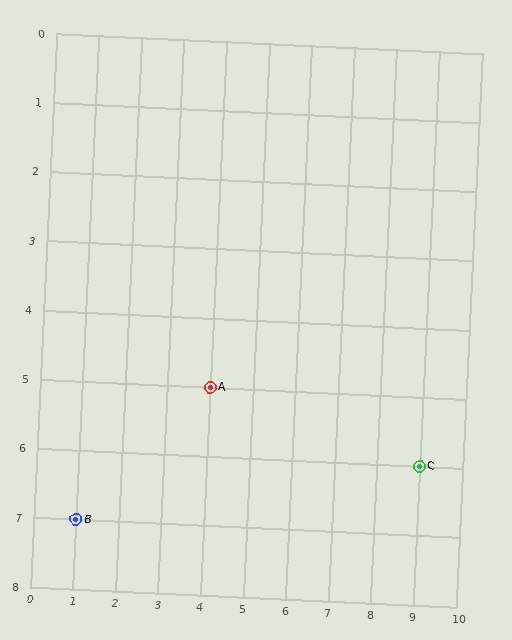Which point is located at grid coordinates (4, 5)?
Point A is at (4, 5).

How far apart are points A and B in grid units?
Points A and B are 3 columns and 2 rows apart (about 3.6 grid units diagonally).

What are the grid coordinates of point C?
Point C is at grid coordinates (9, 6).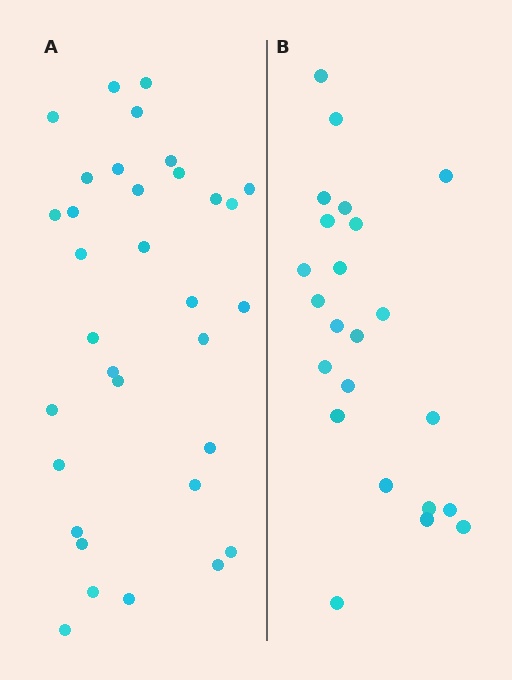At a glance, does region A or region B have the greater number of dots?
Region A (the left region) has more dots.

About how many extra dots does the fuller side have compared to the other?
Region A has roughly 10 or so more dots than region B.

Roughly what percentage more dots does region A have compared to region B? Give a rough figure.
About 45% more.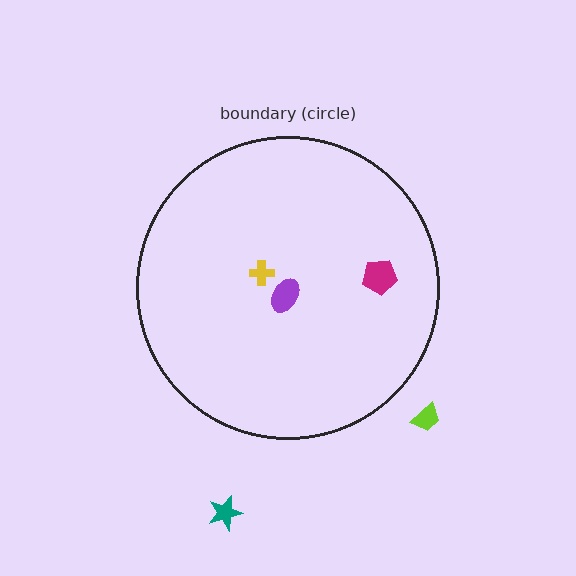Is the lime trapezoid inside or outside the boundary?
Outside.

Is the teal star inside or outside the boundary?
Outside.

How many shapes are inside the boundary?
3 inside, 2 outside.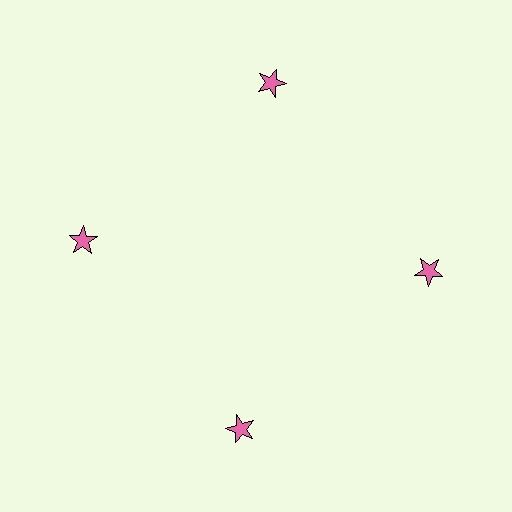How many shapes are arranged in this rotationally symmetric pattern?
There are 4 shapes, arranged in 4 groups of 1.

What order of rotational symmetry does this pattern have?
This pattern has 4-fold rotational symmetry.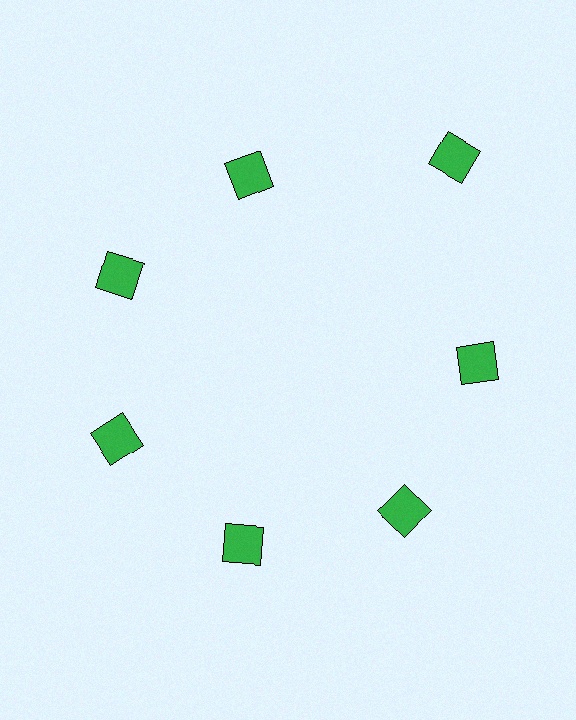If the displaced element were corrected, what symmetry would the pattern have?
It would have 7-fold rotational symmetry — the pattern would map onto itself every 51 degrees.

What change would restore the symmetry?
The symmetry would be restored by moving it inward, back onto the ring so that all 7 squares sit at equal angles and equal distance from the center.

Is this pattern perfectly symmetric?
No. The 7 green squares are arranged in a ring, but one element near the 1 o'clock position is pushed outward from the center, breaking the 7-fold rotational symmetry.